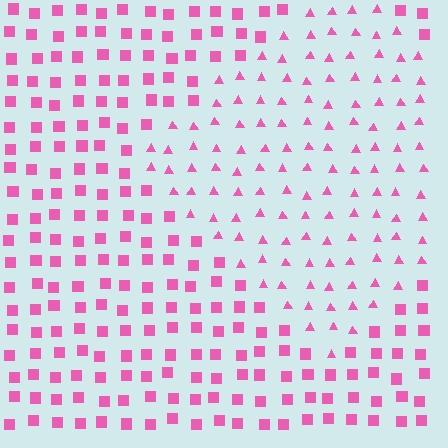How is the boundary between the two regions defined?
The boundary is defined by a change in element shape: triangles inside vs. squares outside. All elements share the same color and spacing.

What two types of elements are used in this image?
The image uses triangles inside the diamond region and squares outside it.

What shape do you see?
I see a diamond.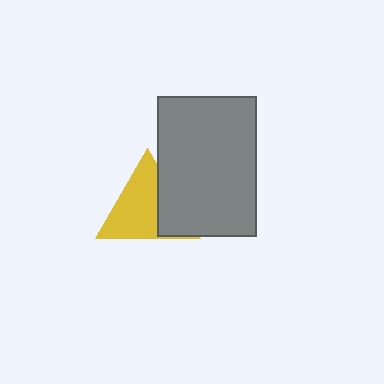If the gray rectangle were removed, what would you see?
You would see the complete yellow triangle.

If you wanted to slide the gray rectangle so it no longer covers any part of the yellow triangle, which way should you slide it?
Slide it right — that is the most direct way to separate the two shapes.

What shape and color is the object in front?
The object in front is a gray rectangle.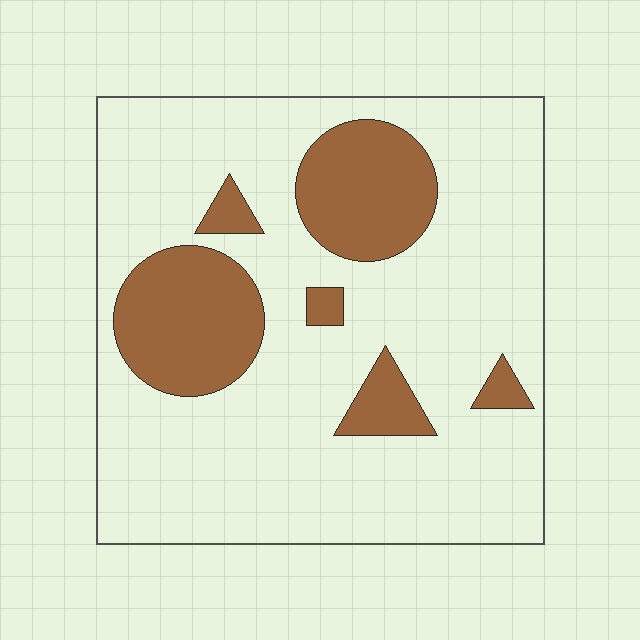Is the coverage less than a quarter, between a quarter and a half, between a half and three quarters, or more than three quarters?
Less than a quarter.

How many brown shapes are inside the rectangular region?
6.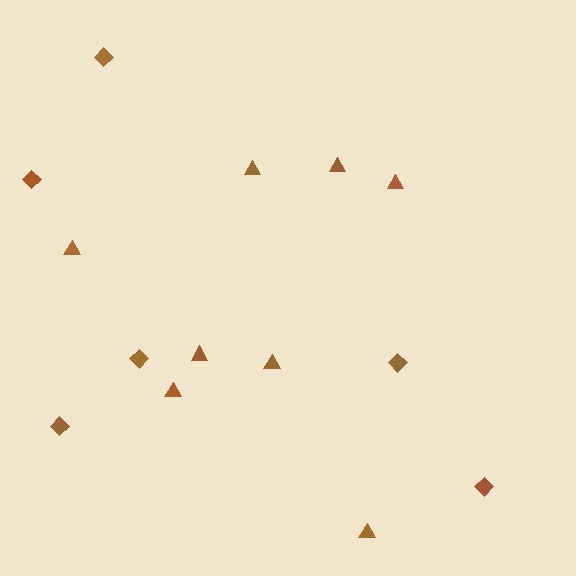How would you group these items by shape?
There are 2 groups: one group of diamonds (6) and one group of triangles (8).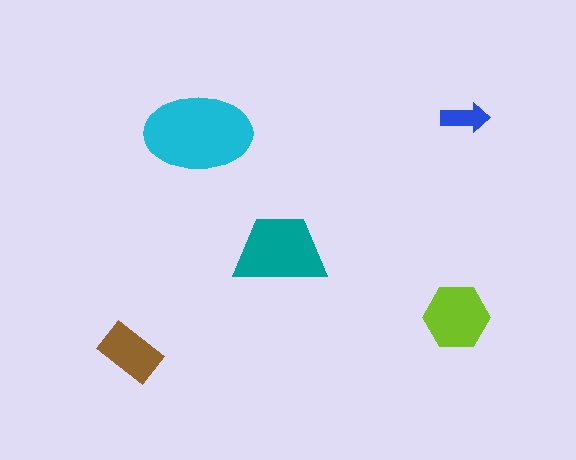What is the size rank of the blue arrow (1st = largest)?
5th.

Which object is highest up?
The blue arrow is topmost.